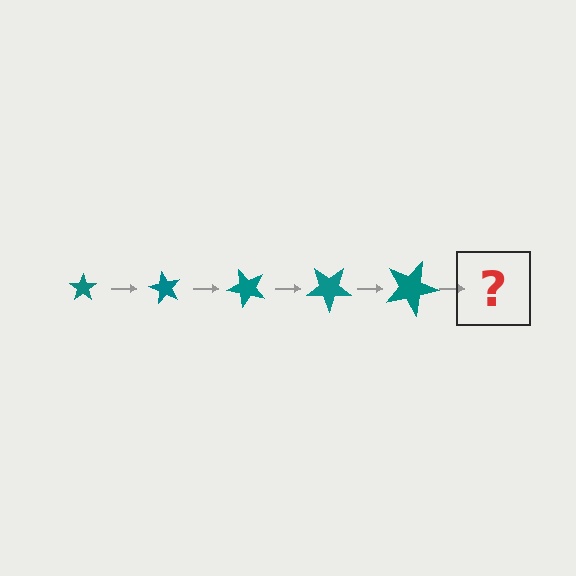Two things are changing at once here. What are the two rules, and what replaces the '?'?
The two rules are that the star grows larger each step and it rotates 60 degrees each step. The '?' should be a star, larger than the previous one and rotated 300 degrees from the start.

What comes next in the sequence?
The next element should be a star, larger than the previous one and rotated 300 degrees from the start.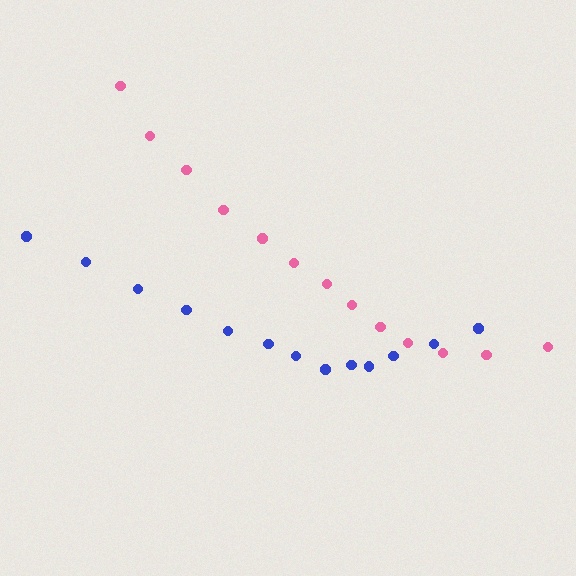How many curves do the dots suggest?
There are 2 distinct paths.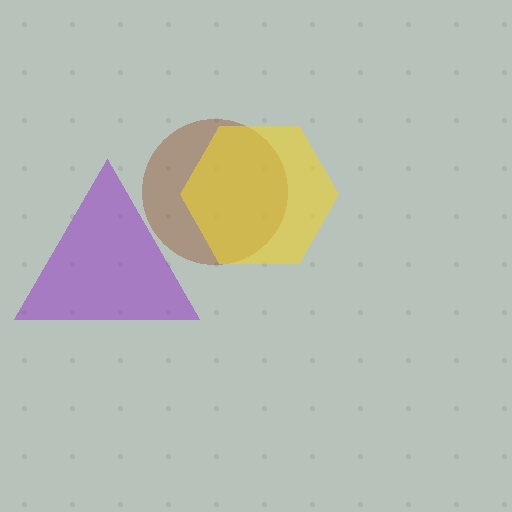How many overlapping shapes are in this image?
There are 3 overlapping shapes in the image.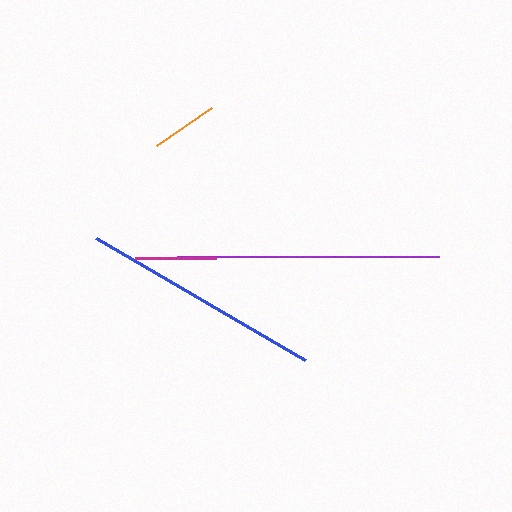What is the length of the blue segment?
The blue segment is approximately 242 pixels long.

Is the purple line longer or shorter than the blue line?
The purple line is longer than the blue line.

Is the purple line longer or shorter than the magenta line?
The purple line is longer than the magenta line.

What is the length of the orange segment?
The orange segment is approximately 67 pixels long.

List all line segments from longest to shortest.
From longest to shortest: purple, blue, magenta, orange.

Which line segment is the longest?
The purple line is the longest at approximately 262 pixels.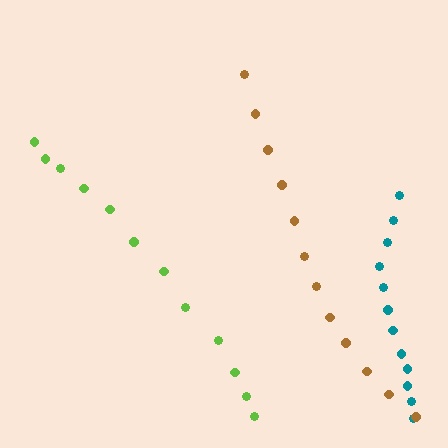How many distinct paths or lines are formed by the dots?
There are 3 distinct paths.